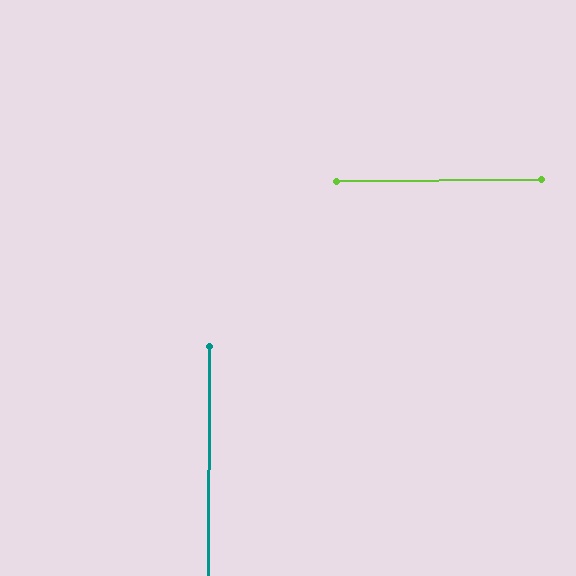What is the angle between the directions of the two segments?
Approximately 89 degrees.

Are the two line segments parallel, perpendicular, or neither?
Perpendicular — they meet at approximately 89°.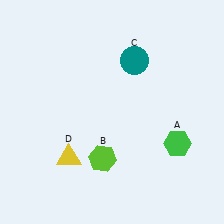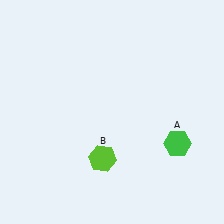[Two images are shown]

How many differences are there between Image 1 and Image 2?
There are 2 differences between the two images.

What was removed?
The teal circle (C), the yellow triangle (D) were removed in Image 2.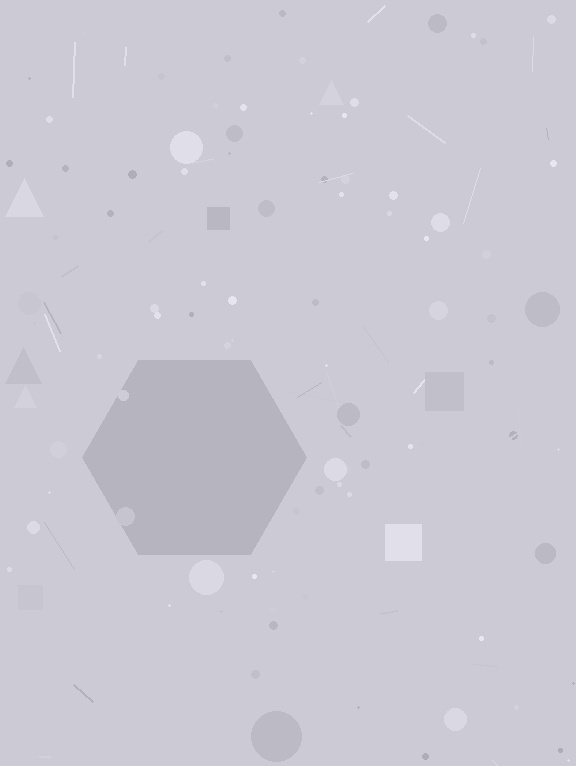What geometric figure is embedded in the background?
A hexagon is embedded in the background.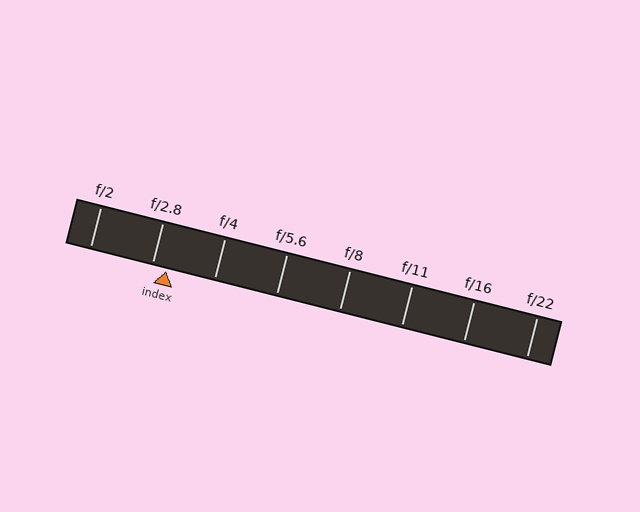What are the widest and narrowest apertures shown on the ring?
The widest aperture shown is f/2 and the narrowest is f/22.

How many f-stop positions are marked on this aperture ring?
There are 8 f-stop positions marked.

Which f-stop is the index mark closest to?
The index mark is closest to f/2.8.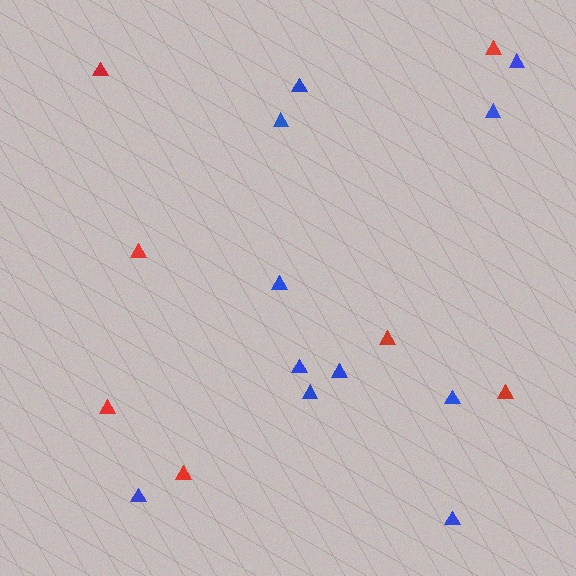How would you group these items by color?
There are 2 groups: one group of red triangles (7) and one group of blue triangles (11).